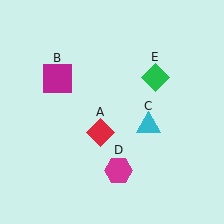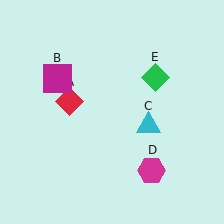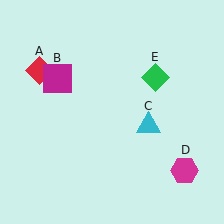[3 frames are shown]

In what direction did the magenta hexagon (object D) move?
The magenta hexagon (object D) moved right.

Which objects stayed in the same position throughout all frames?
Magenta square (object B) and cyan triangle (object C) and green diamond (object E) remained stationary.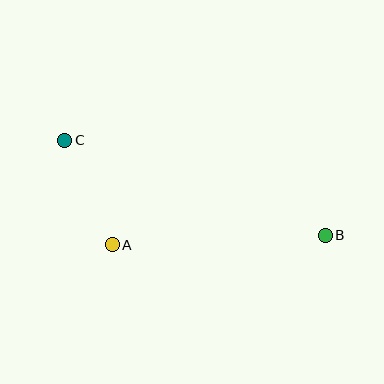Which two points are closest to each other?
Points A and C are closest to each other.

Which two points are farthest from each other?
Points B and C are farthest from each other.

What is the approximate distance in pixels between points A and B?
The distance between A and B is approximately 213 pixels.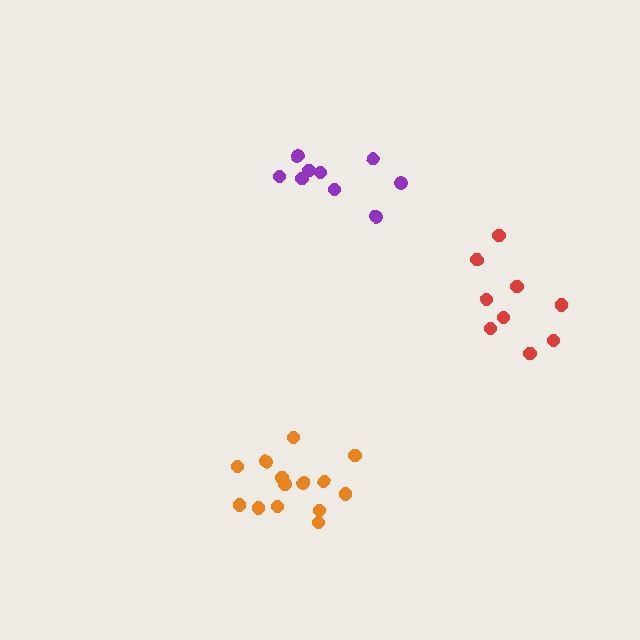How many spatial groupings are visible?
There are 3 spatial groupings.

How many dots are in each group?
Group 1: 14 dots, Group 2: 9 dots, Group 3: 9 dots (32 total).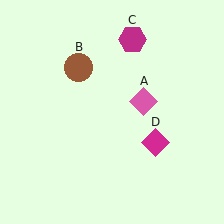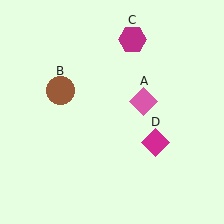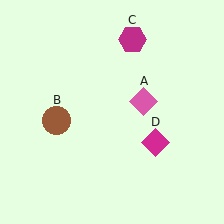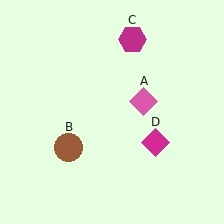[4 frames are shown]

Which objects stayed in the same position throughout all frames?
Pink diamond (object A) and magenta hexagon (object C) and magenta diamond (object D) remained stationary.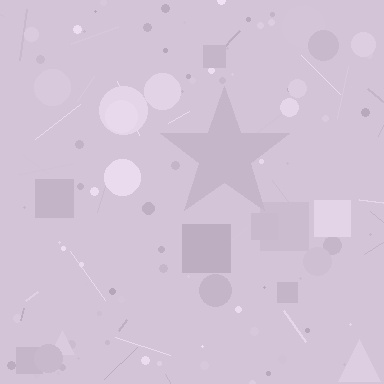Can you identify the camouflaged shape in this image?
The camouflaged shape is a star.